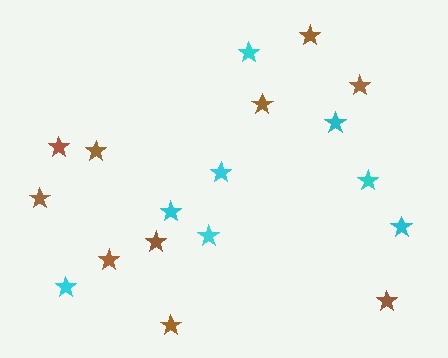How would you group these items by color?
There are 2 groups: one group of cyan stars (8) and one group of brown stars (10).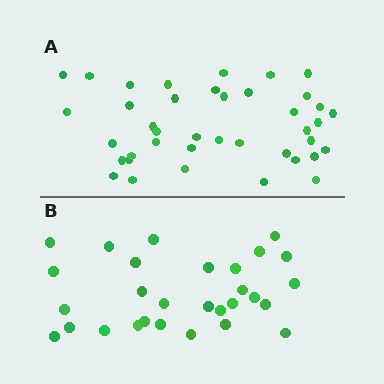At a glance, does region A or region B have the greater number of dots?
Region A (the top region) has more dots.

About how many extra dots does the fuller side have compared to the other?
Region A has roughly 12 or so more dots than region B.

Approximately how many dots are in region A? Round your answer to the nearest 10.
About 40 dots.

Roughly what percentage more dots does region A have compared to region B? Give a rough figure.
About 40% more.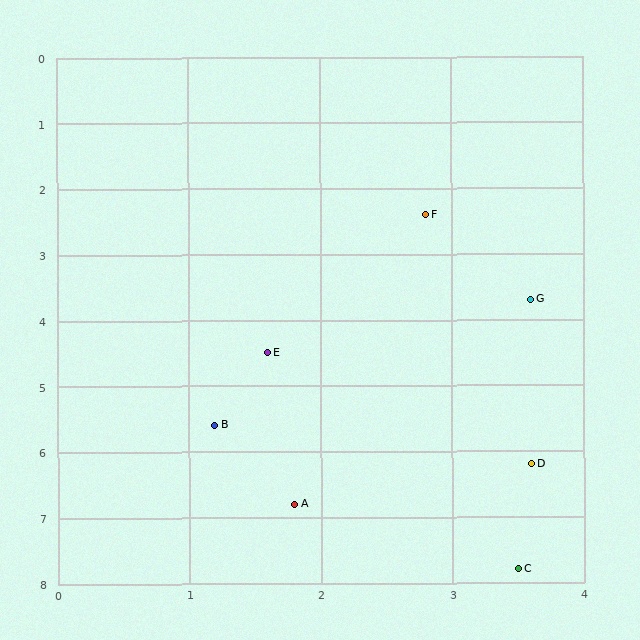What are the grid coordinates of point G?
Point G is at approximately (3.6, 3.7).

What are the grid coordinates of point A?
Point A is at approximately (1.8, 6.8).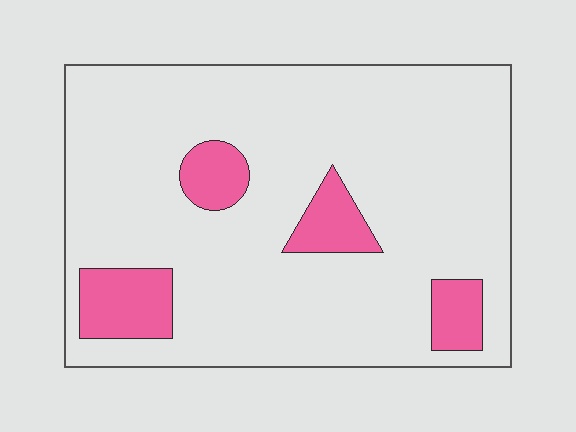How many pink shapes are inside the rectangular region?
4.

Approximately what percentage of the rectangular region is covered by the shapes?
Approximately 15%.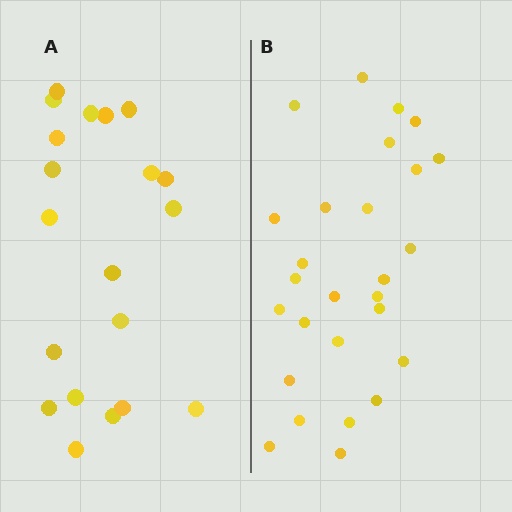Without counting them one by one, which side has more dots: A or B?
Region B (the right region) has more dots.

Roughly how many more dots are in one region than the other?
Region B has roughly 8 or so more dots than region A.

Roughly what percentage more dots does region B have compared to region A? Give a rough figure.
About 35% more.